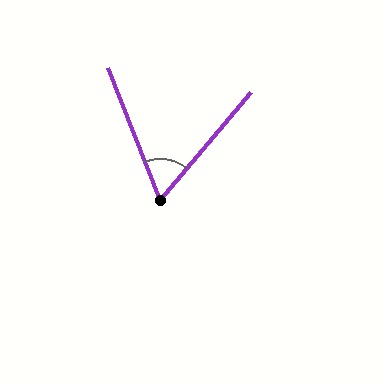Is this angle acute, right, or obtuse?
It is acute.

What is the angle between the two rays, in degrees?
Approximately 62 degrees.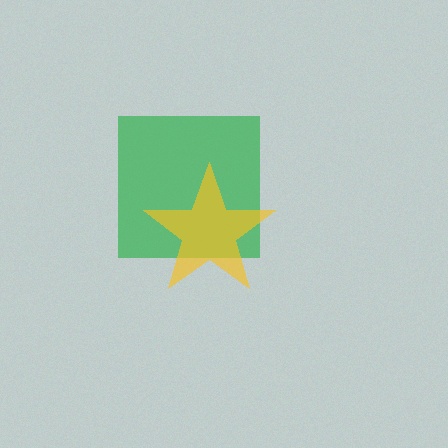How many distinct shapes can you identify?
There are 2 distinct shapes: a green square, a yellow star.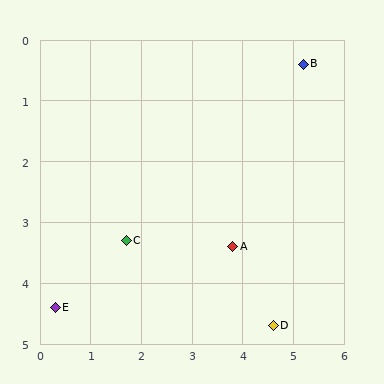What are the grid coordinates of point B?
Point B is at approximately (5.2, 0.4).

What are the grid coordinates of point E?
Point E is at approximately (0.3, 4.4).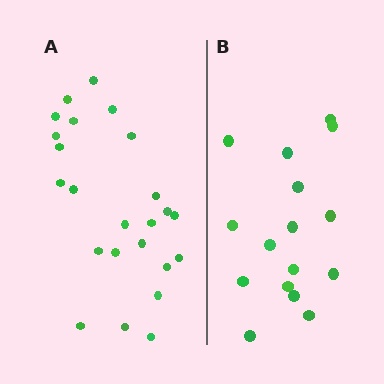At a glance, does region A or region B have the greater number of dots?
Region A (the left region) has more dots.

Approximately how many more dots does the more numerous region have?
Region A has roughly 8 or so more dots than region B.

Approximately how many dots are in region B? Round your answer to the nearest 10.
About 20 dots. (The exact count is 16, which rounds to 20.)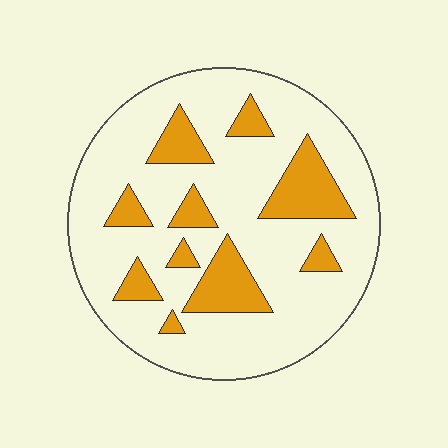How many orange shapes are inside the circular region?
10.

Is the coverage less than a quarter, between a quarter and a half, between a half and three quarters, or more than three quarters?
Less than a quarter.